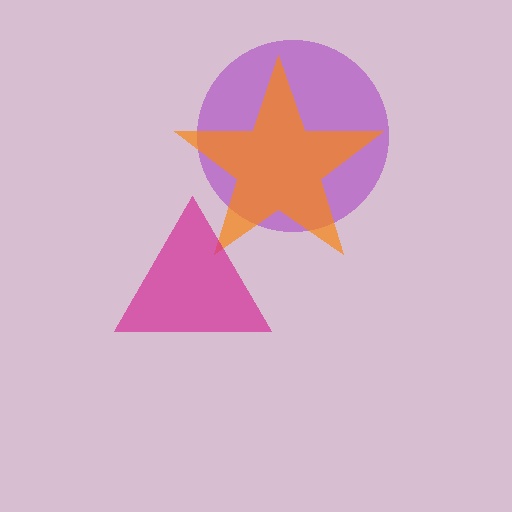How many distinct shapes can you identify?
There are 3 distinct shapes: a purple circle, an orange star, a magenta triangle.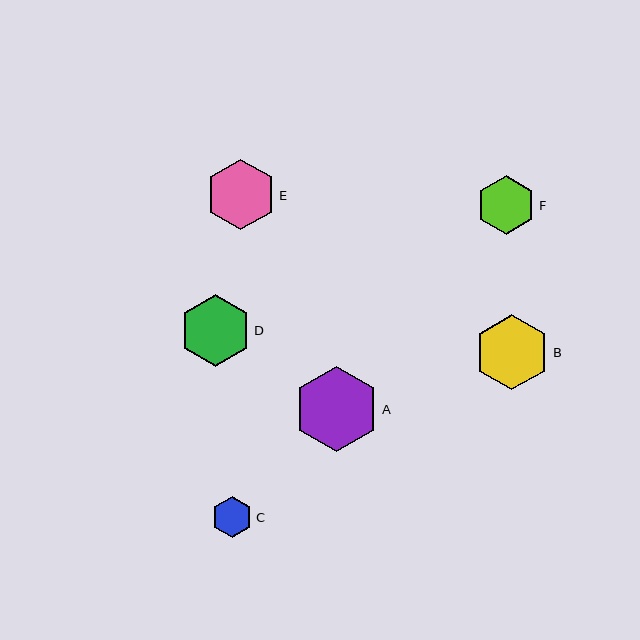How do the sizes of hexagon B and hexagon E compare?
Hexagon B and hexagon E are approximately the same size.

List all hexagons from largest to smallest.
From largest to smallest: A, B, D, E, F, C.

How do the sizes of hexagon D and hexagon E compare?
Hexagon D and hexagon E are approximately the same size.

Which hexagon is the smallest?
Hexagon C is the smallest with a size of approximately 41 pixels.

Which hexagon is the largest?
Hexagon A is the largest with a size of approximately 85 pixels.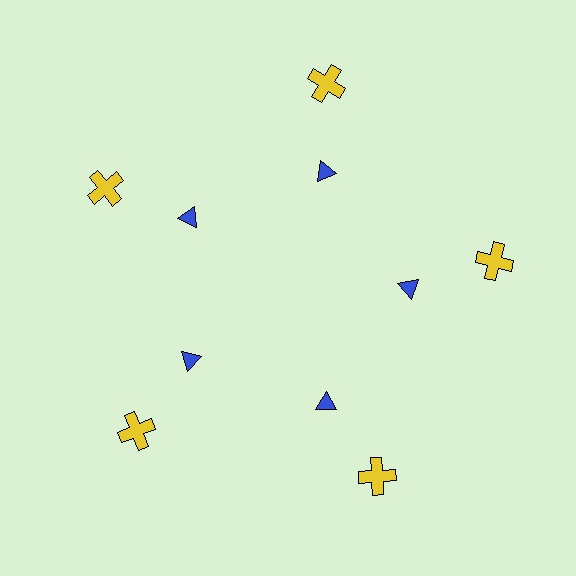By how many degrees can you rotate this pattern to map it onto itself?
The pattern maps onto itself every 72 degrees of rotation.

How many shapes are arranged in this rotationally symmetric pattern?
There are 10 shapes, arranged in 5 groups of 2.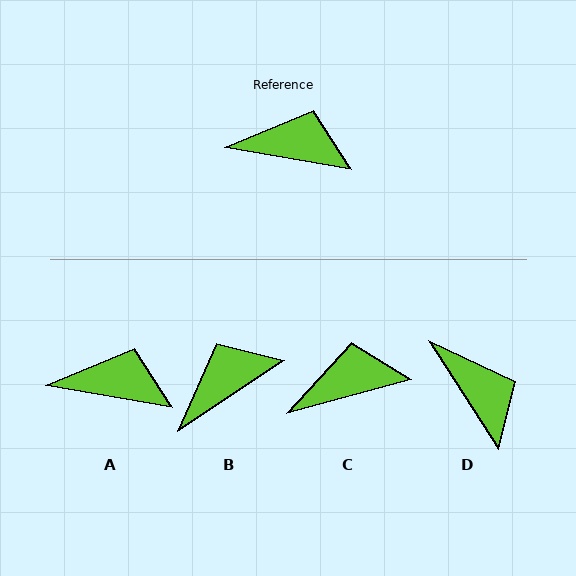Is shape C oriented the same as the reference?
No, it is off by about 25 degrees.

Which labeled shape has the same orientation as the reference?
A.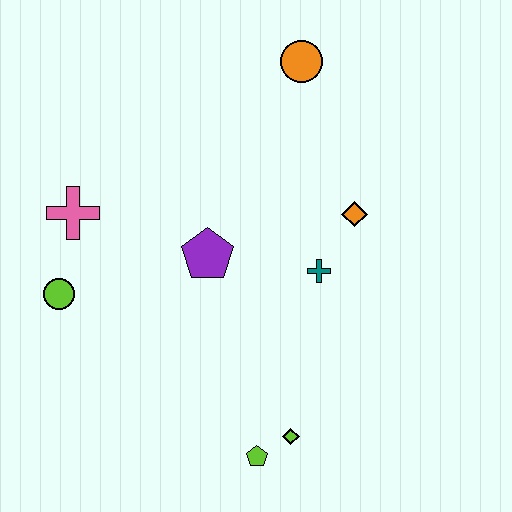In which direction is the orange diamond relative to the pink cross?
The orange diamond is to the right of the pink cross.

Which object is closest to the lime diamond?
The lime pentagon is closest to the lime diamond.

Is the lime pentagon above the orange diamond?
No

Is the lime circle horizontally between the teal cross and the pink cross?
No